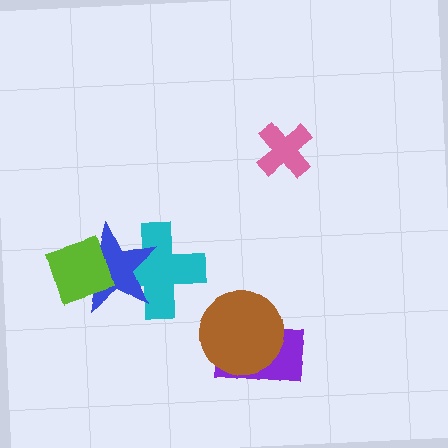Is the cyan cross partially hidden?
Yes, it is partially covered by another shape.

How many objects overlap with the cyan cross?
1 object overlaps with the cyan cross.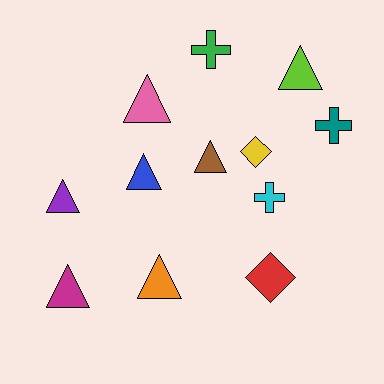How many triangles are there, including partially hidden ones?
There are 7 triangles.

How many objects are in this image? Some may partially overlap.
There are 12 objects.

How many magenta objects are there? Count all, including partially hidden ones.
There is 1 magenta object.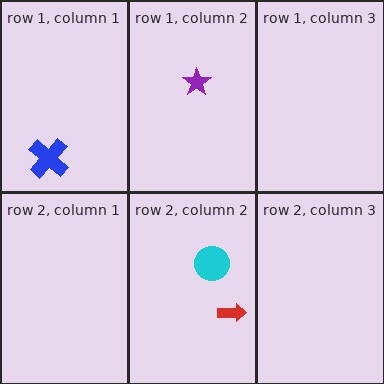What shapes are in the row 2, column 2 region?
The red arrow, the cyan circle.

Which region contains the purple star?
The row 1, column 2 region.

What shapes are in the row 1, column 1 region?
The blue cross.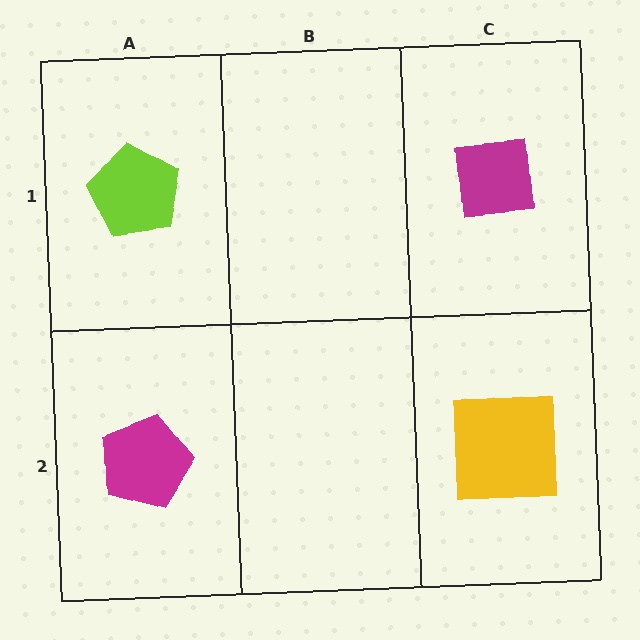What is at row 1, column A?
A lime pentagon.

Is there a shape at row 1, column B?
No, that cell is empty.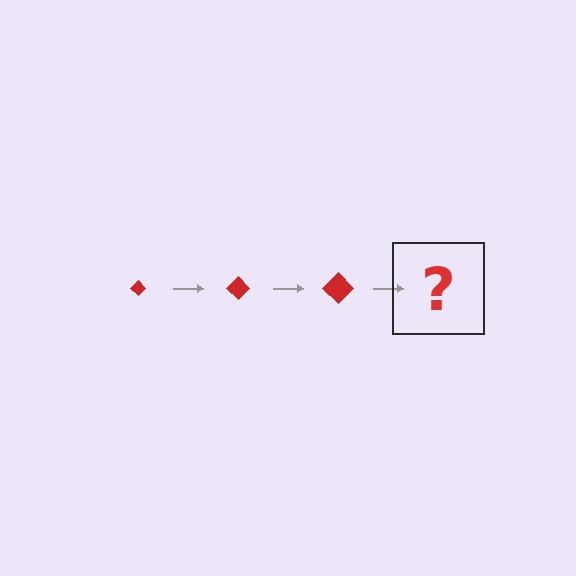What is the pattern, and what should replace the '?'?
The pattern is that the diamond gets progressively larger each step. The '?' should be a red diamond, larger than the previous one.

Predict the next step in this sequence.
The next step is a red diamond, larger than the previous one.